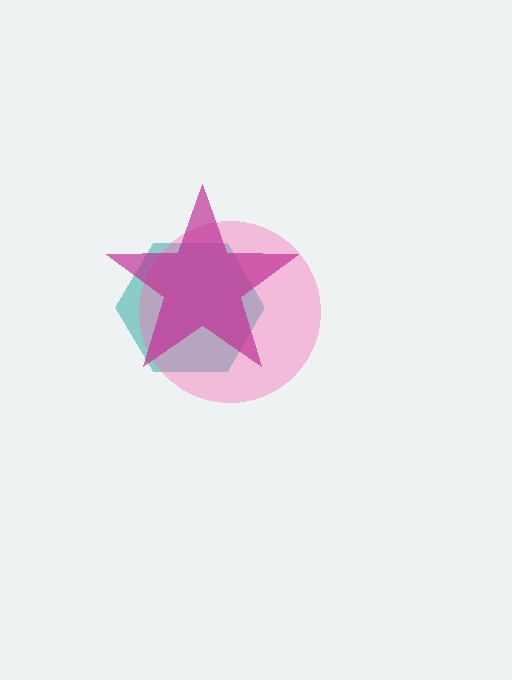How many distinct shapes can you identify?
There are 3 distinct shapes: a teal hexagon, a pink circle, a magenta star.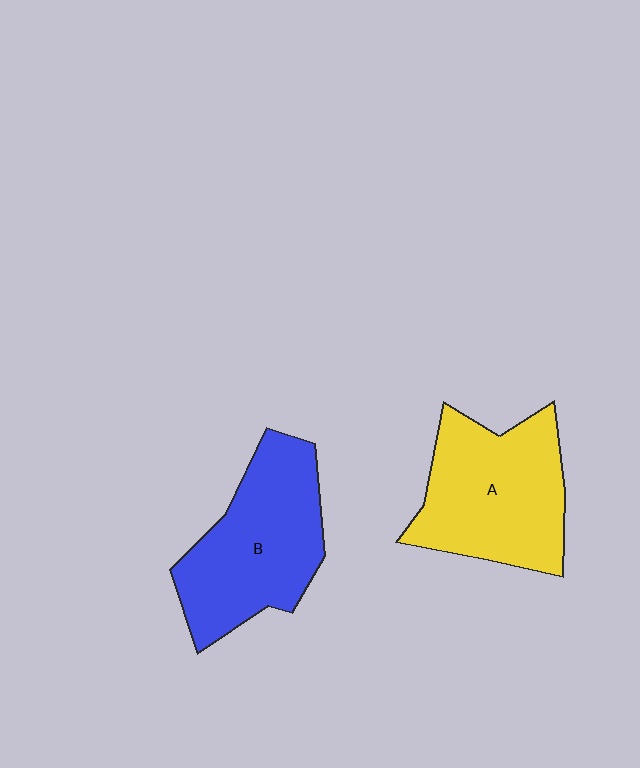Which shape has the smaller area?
Shape B (blue).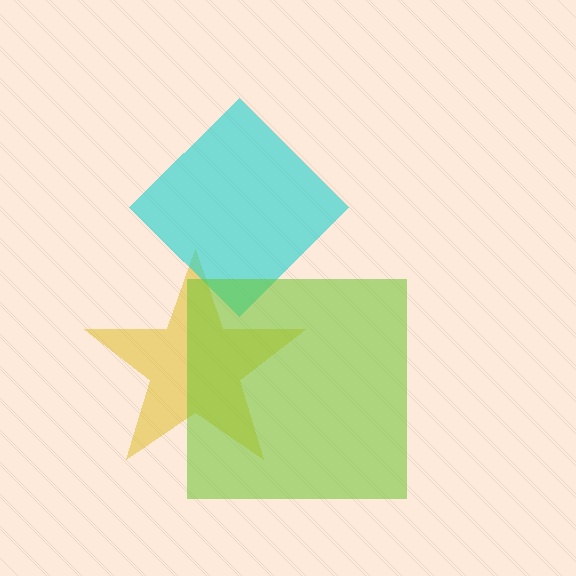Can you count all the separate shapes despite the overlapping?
Yes, there are 3 separate shapes.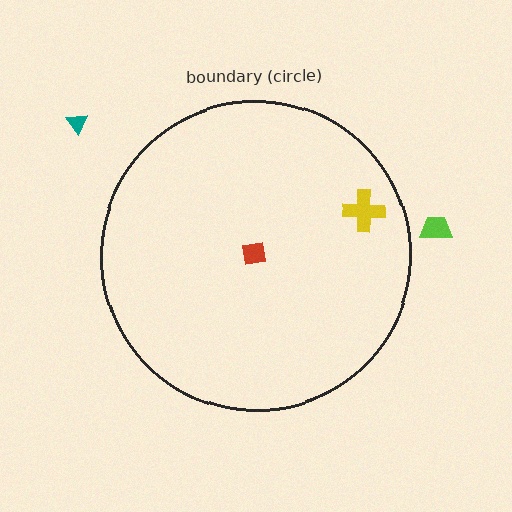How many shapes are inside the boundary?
2 inside, 2 outside.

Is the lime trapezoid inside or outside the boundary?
Outside.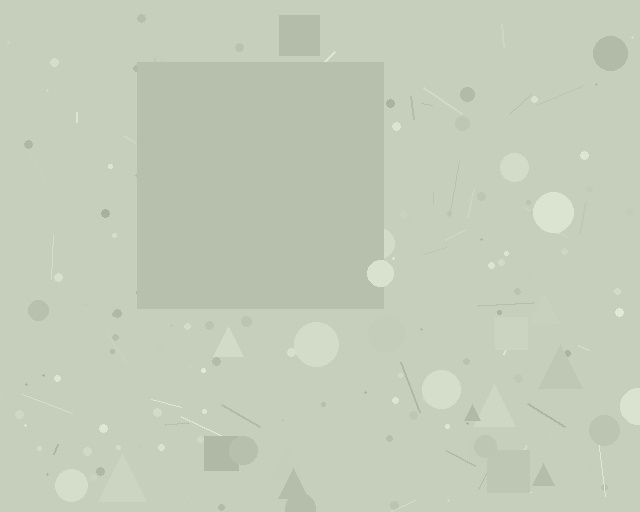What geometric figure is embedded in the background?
A square is embedded in the background.